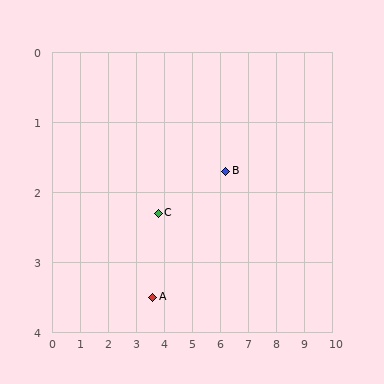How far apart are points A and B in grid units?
Points A and B are about 3.2 grid units apart.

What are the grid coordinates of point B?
Point B is at approximately (6.2, 1.7).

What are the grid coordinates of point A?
Point A is at approximately (3.6, 3.5).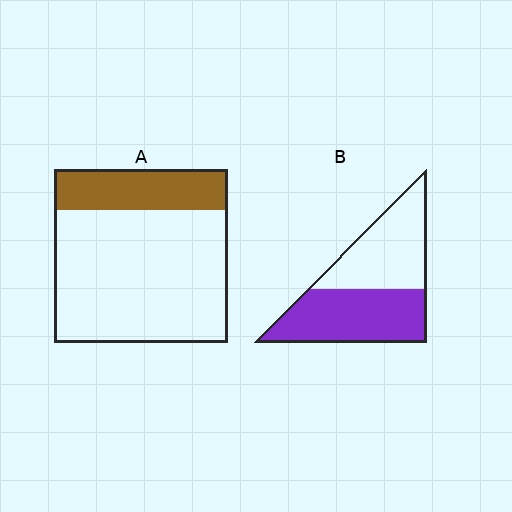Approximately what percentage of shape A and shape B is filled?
A is approximately 25% and B is approximately 50%.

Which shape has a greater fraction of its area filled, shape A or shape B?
Shape B.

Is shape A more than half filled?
No.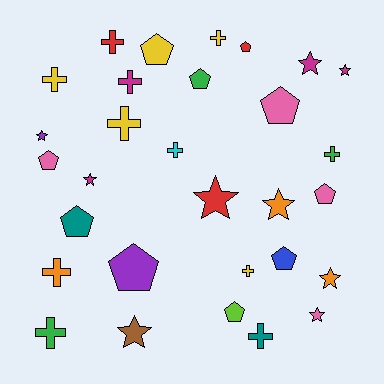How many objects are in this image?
There are 30 objects.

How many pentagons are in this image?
There are 10 pentagons.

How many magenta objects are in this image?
There are 4 magenta objects.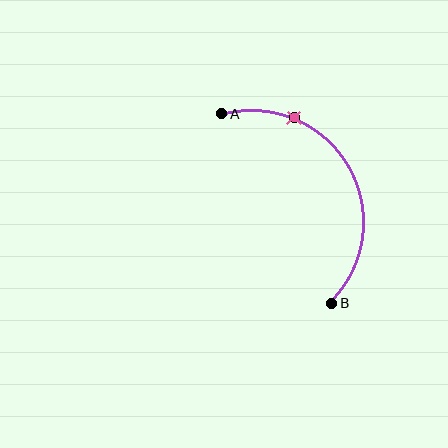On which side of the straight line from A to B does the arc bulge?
The arc bulges to the right of the straight line connecting A and B.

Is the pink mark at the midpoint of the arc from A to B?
No. The pink mark lies on the arc but is closer to endpoint A. The arc midpoint would be at the point on the curve equidistant along the arc from both A and B.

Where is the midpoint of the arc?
The arc midpoint is the point on the curve farthest from the straight line joining A and B. It sits to the right of that line.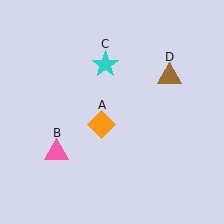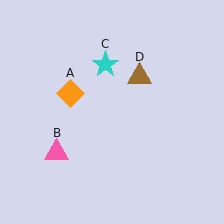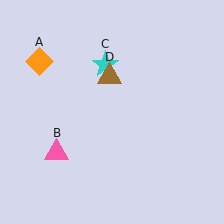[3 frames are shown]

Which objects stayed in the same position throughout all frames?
Pink triangle (object B) and cyan star (object C) remained stationary.